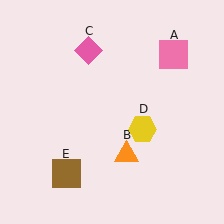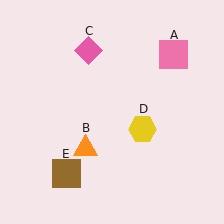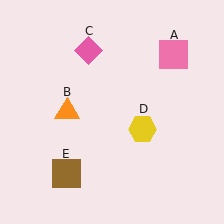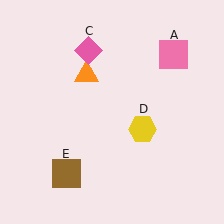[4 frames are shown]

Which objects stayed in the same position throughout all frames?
Pink square (object A) and pink diamond (object C) and yellow hexagon (object D) and brown square (object E) remained stationary.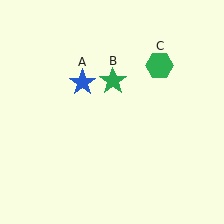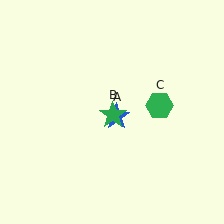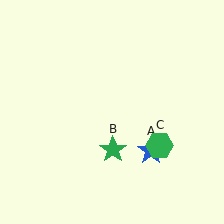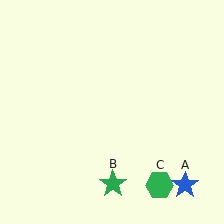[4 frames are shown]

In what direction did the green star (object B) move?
The green star (object B) moved down.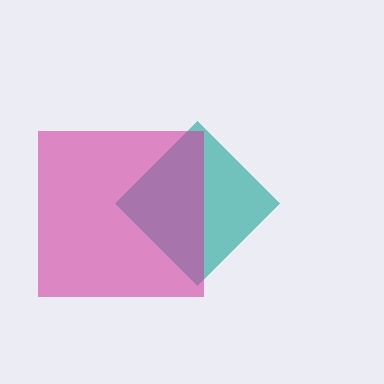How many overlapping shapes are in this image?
There are 2 overlapping shapes in the image.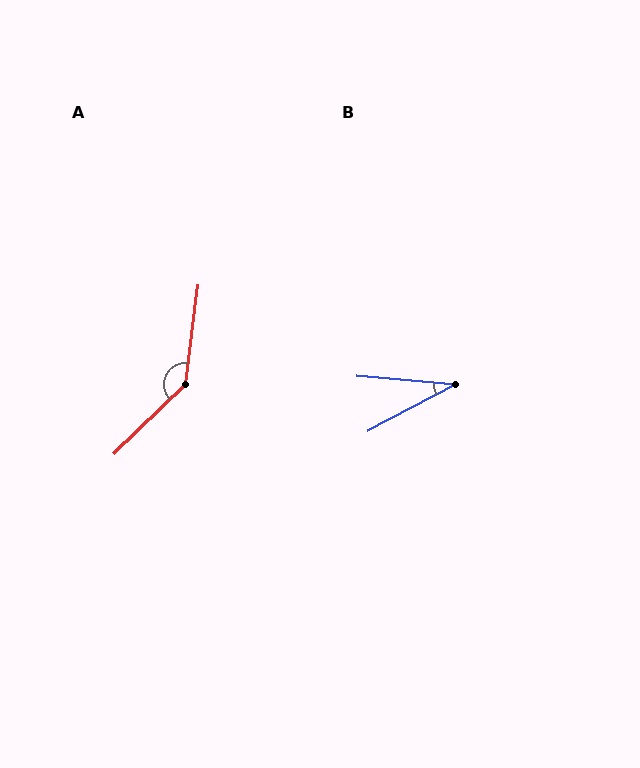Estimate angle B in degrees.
Approximately 33 degrees.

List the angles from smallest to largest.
B (33°), A (141°).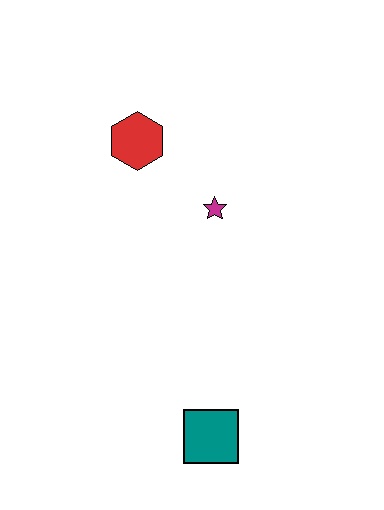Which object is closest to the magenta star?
The red hexagon is closest to the magenta star.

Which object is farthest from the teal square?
The red hexagon is farthest from the teal square.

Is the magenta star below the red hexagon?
Yes